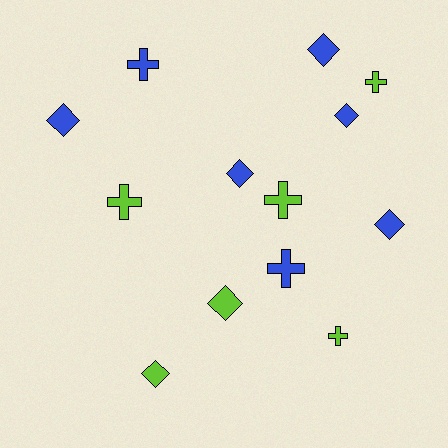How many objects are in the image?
There are 13 objects.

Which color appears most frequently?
Blue, with 7 objects.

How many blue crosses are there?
There are 2 blue crosses.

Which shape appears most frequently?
Diamond, with 7 objects.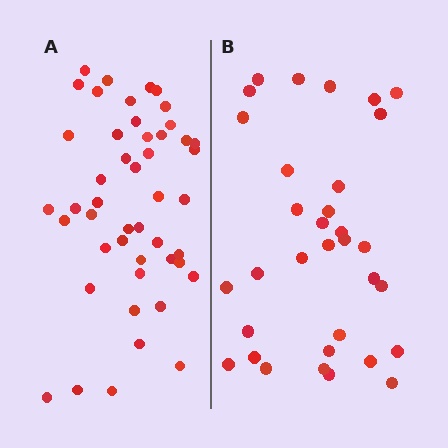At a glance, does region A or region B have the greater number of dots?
Region A (the left region) has more dots.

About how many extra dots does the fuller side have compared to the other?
Region A has approximately 15 more dots than region B.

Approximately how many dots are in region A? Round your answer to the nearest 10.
About 50 dots. (The exact count is 47, which rounds to 50.)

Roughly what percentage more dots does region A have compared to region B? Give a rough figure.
About 40% more.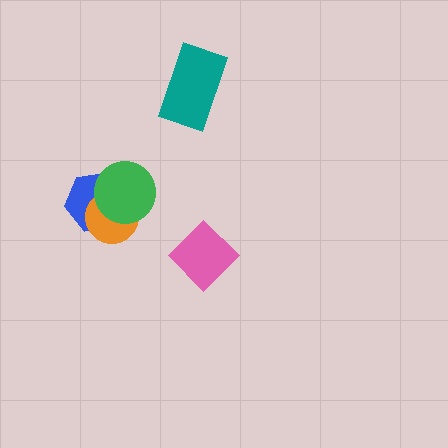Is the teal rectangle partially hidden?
No, no other shape covers it.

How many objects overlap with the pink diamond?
0 objects overlap with the pink diamond.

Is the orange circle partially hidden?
Yes, it is partially covered by another shape.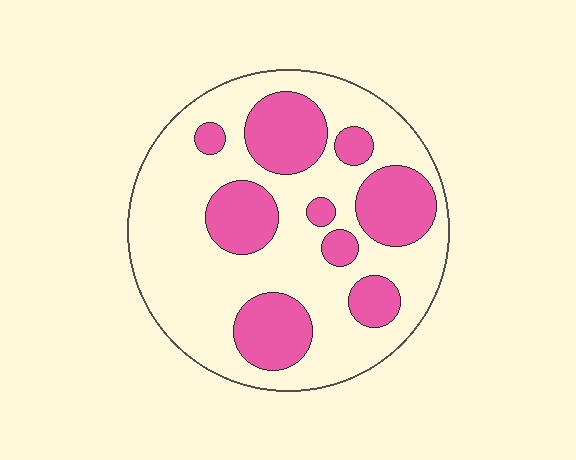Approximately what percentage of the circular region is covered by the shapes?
Approximately 30%.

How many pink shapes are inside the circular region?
9.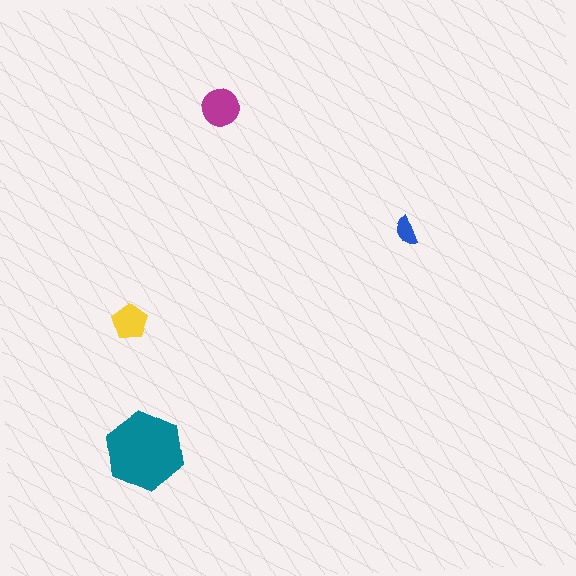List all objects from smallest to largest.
The blue semicircle, the yellow pentagon, the magenta circle, the teal hexagon.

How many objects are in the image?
There are 4 objects in the image.